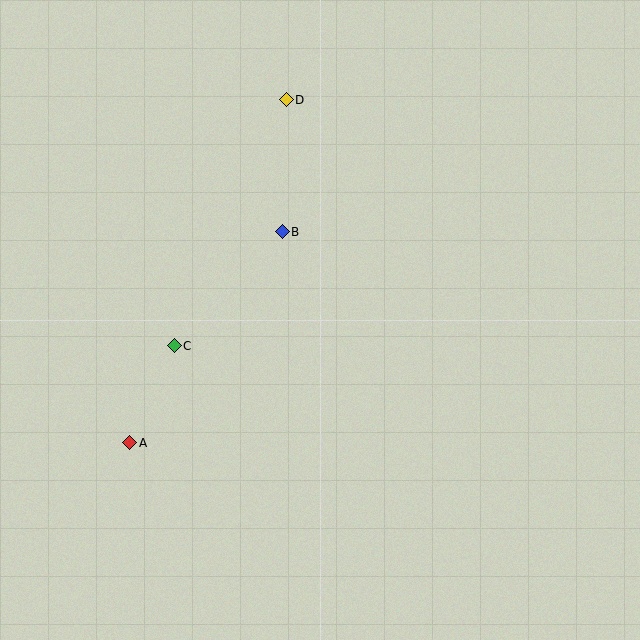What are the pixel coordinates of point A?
Point A is at (130, 443).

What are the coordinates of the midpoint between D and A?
The midpoint between D and A is at (208, 271).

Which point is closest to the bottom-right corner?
Point B is closest to the bottom-right corner.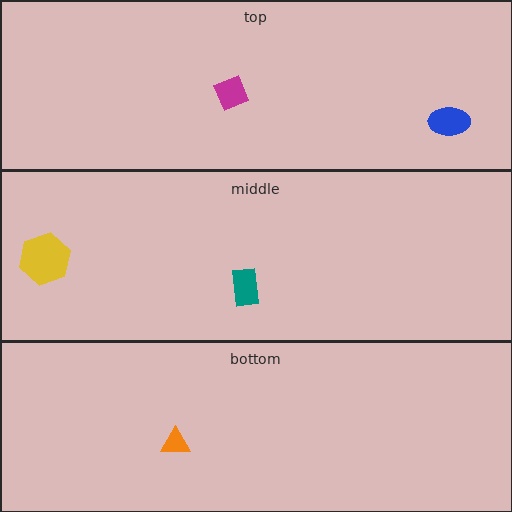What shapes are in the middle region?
The yellow hexagon, the teal rectangle.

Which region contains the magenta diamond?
The top region.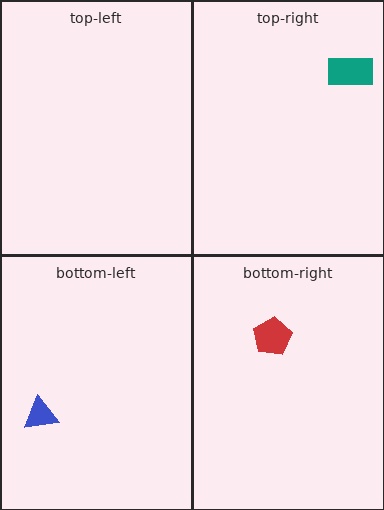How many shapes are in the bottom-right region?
1.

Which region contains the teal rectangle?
The top-right region.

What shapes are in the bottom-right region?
The red pentagon.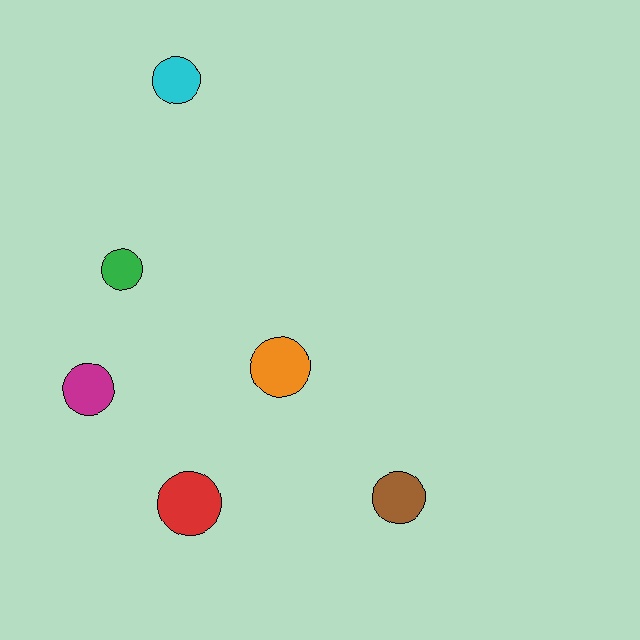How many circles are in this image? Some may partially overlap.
There are 6 circles.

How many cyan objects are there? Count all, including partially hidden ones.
There is 1 cyan object.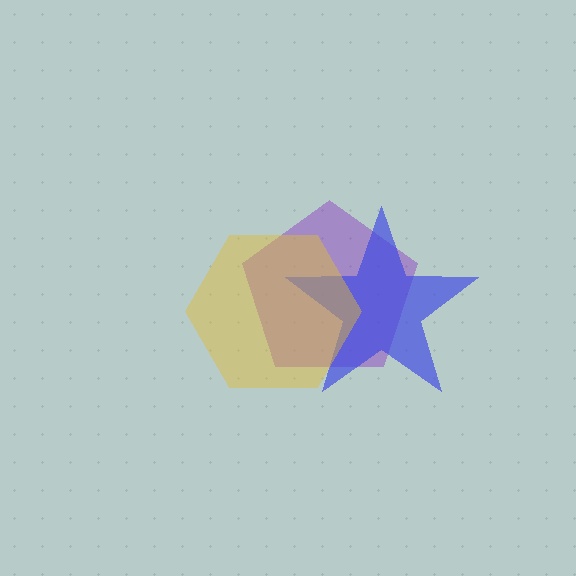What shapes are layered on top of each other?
The layered shapes are: a purple pentagon, a blue star, a yellow hexagon.